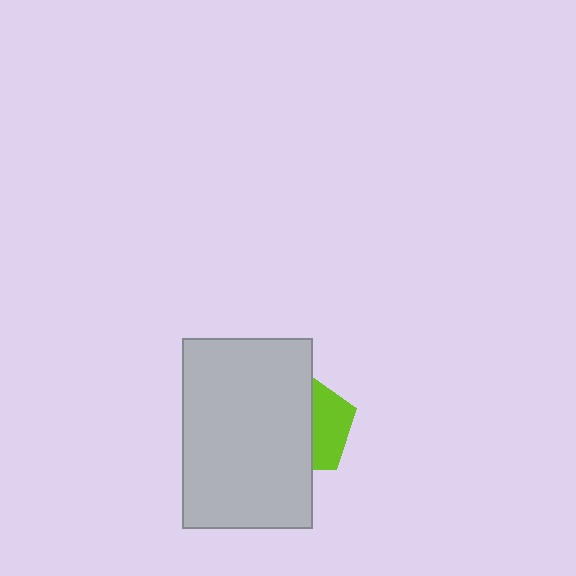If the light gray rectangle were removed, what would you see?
You would see the complete lime pentagon.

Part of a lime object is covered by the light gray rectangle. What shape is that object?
It is a pentagon.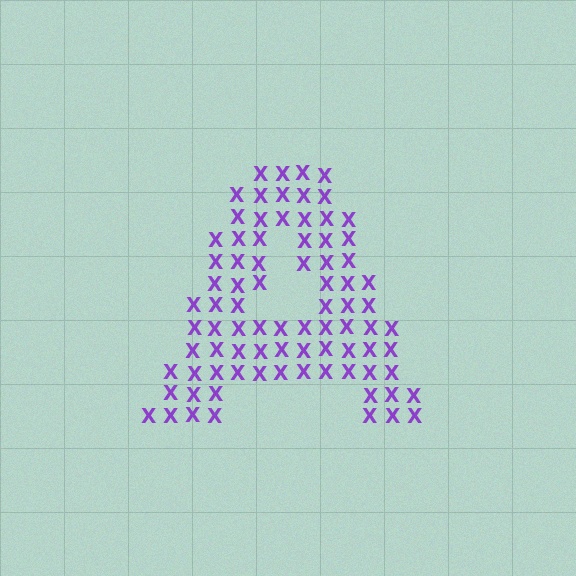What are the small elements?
The small elements are letter X's.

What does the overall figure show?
The overall figure shows the letter A.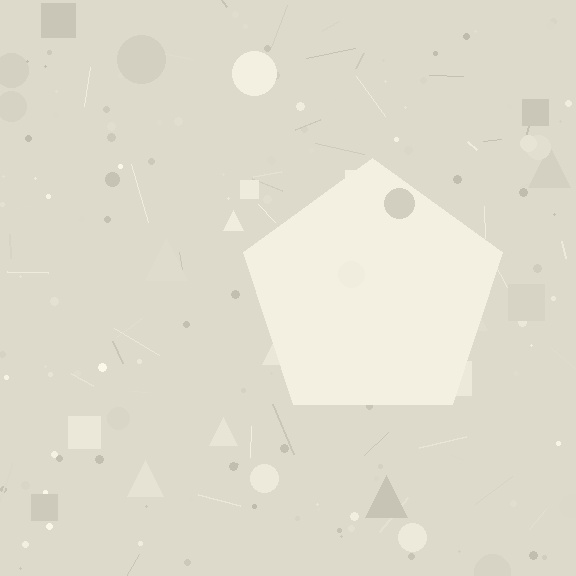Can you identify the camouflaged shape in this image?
The camouflaged shape is a pentagon.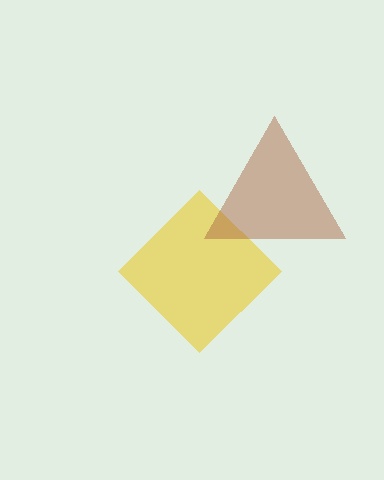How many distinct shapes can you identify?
There are 2 distinct shapes: a yellow diamond, a brown triangle.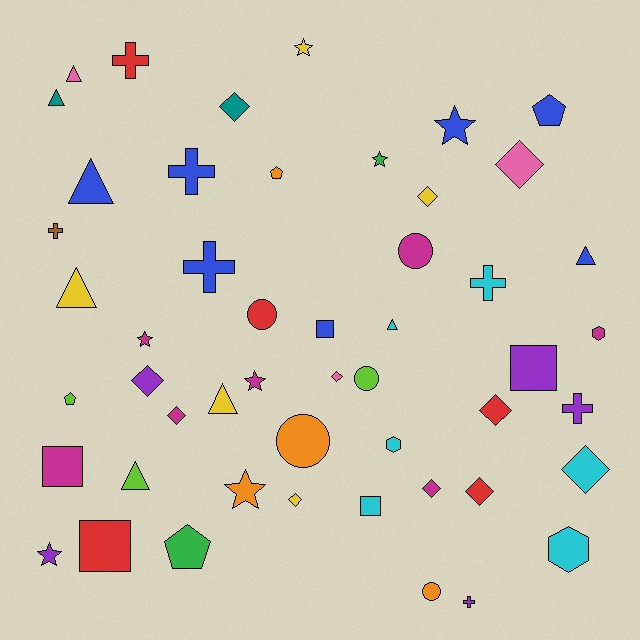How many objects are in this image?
There are 50 objects.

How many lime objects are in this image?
There are 3 lime objects.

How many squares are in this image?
There are 5 squares.